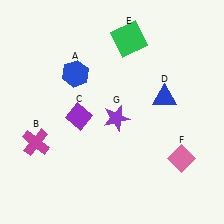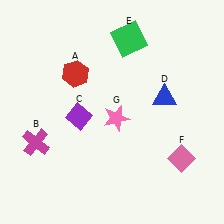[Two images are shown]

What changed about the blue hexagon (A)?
In Image 1, A is blue. In Image 2, it changed to red.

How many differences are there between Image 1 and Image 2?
There are 2 differences between the two images.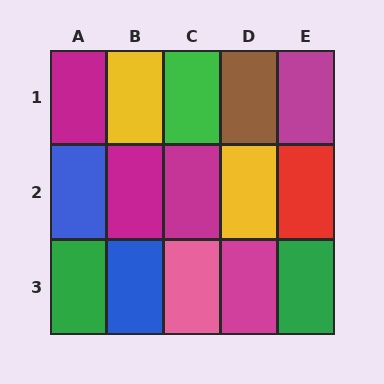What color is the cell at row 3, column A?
Green.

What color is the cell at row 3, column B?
Blue.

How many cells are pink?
1 cell is pink.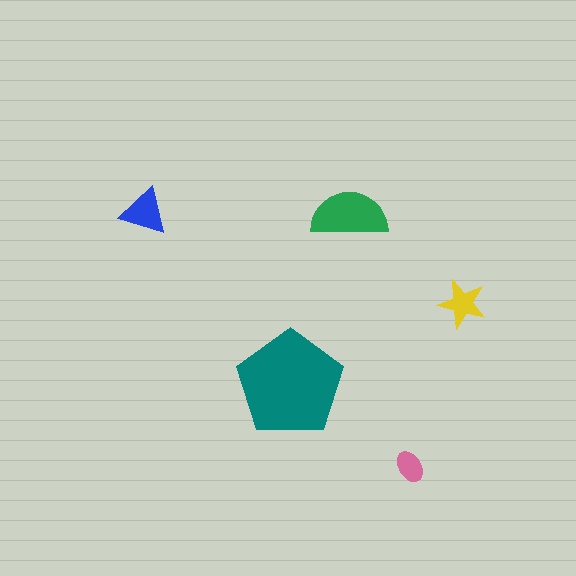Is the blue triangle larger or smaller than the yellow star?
Larger.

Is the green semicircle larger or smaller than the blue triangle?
Larger.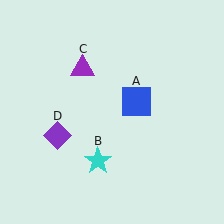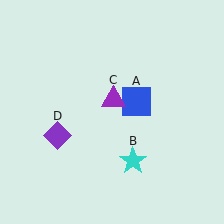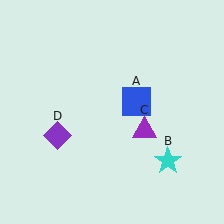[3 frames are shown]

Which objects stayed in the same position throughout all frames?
Blue square (object A) and purple diamond (object D) remained stationary.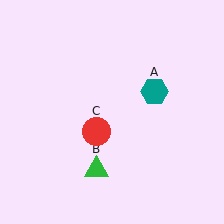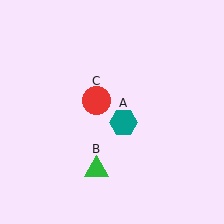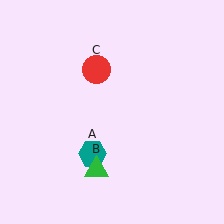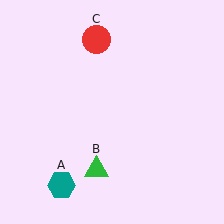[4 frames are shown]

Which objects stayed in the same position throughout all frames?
Green triangle (object B) remained stationary.